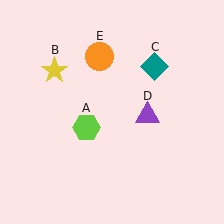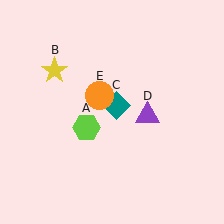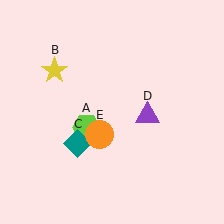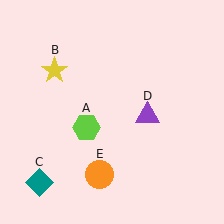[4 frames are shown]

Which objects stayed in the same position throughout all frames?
Lime hexagon (object A) and yellow star (object B) and purple triangle (object D) remained stationary.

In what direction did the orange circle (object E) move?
The orange circle (object E) moved down.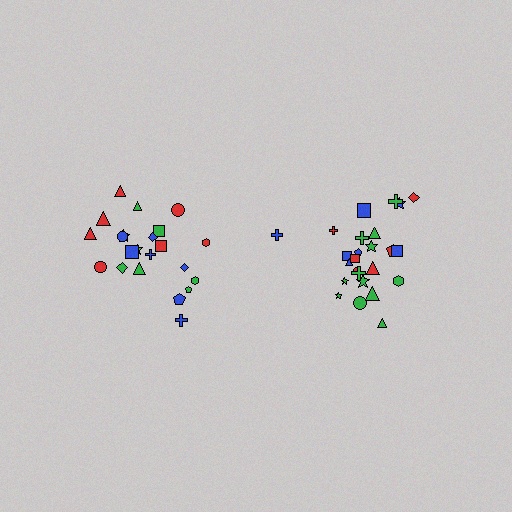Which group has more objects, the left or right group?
The right group.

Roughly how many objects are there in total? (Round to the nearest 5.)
Roughly 45 objects in total.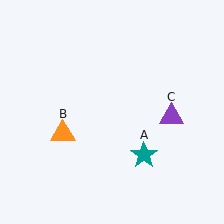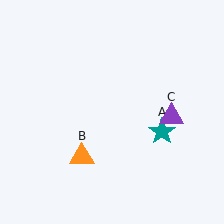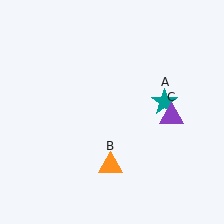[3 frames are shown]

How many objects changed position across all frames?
2 objects changed position: teal star (object A), orange triangle (object B).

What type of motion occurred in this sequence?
The teal star (object A), orange triangle (object B) rotated counterclockwise around the center of the scene.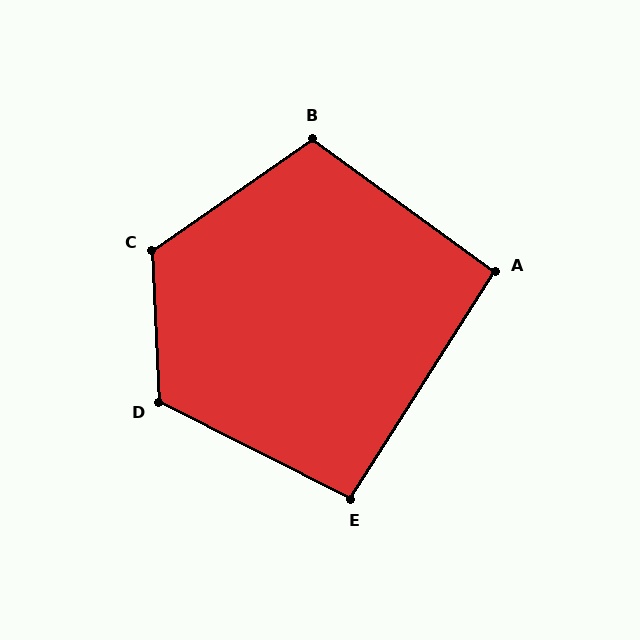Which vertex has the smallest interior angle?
A, at approximately 94 degrees.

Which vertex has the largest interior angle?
C, at approximately 123 degrees.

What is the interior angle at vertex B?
Approximately 109 degrees (obtuse).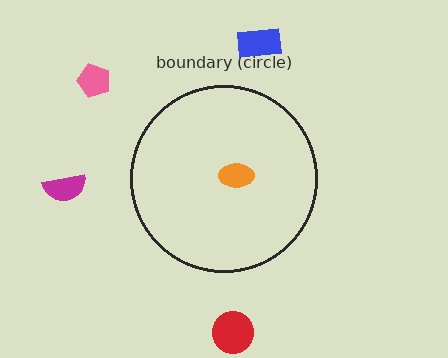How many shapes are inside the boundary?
1 inside, 4 outside.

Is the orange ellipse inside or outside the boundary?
Inside.